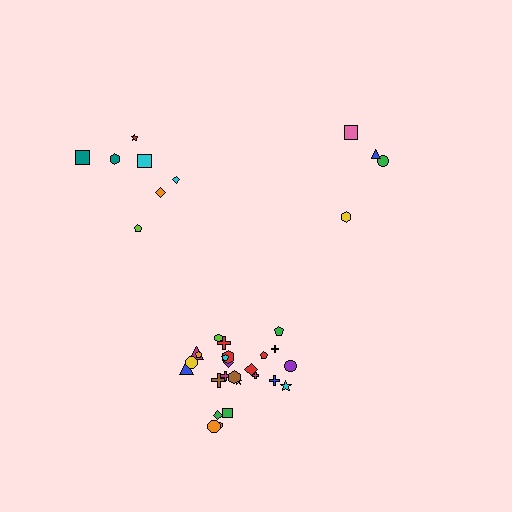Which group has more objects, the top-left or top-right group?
The top-left group.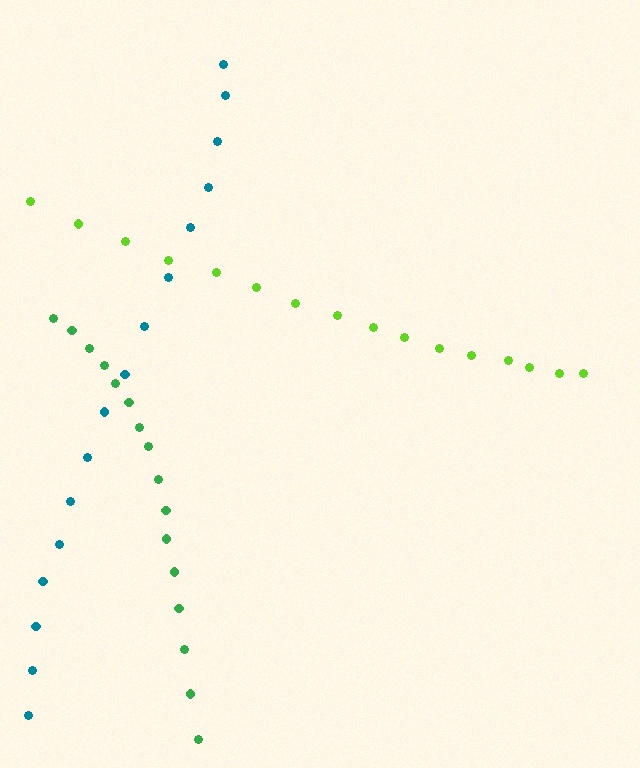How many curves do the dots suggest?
There are 3 distinct paths.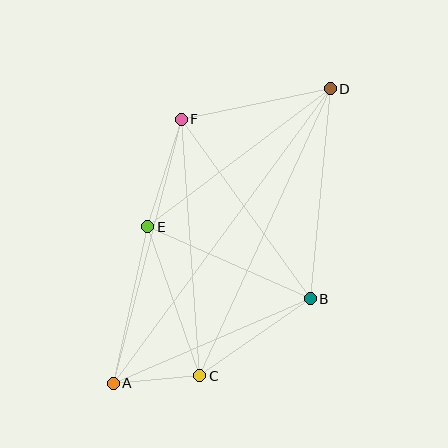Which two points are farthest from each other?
Points A and D are farthest from each other.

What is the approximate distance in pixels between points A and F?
The distance between A and F is approximately 273 pixels.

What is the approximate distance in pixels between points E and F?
The distance between E and F is approximately 113 pixels.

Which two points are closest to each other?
Points A and C are closest to each other.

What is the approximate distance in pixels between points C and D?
The distance between C and D is approximately 315 pixels.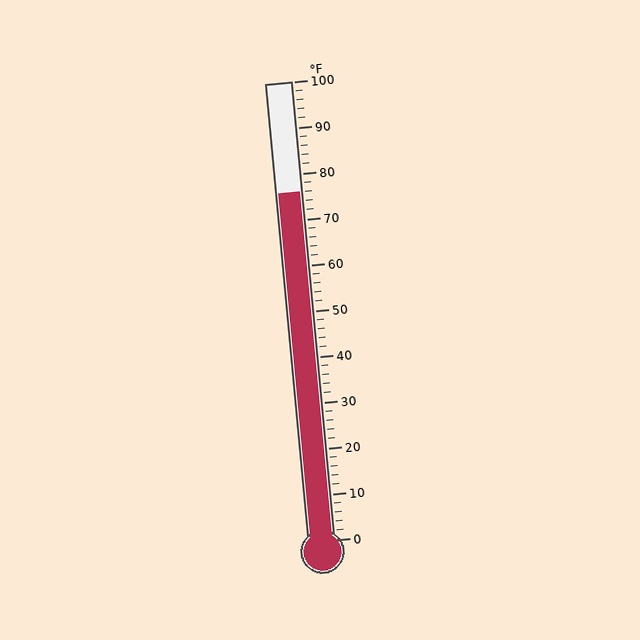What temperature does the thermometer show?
The thermometer shows approximately 76°F.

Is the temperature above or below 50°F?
The temperature is above 50°F.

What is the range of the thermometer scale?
The thermometer scale ranges from 0°F to 100°F.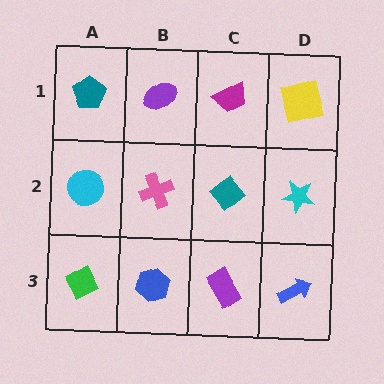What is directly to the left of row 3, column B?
A green diamond.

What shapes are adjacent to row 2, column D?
A yellow square (row 1, column D), a blue arrow (row 3, column D), a teal diamond (row 2, column C).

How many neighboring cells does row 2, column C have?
4.